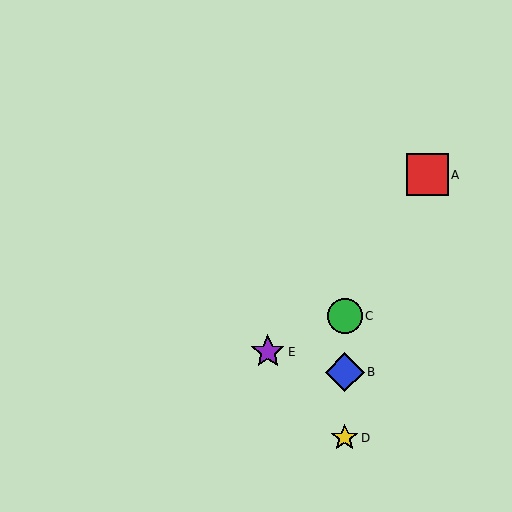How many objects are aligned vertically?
3 objects (B, C, D) are aligned vertically.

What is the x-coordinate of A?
Object A is at x≈428.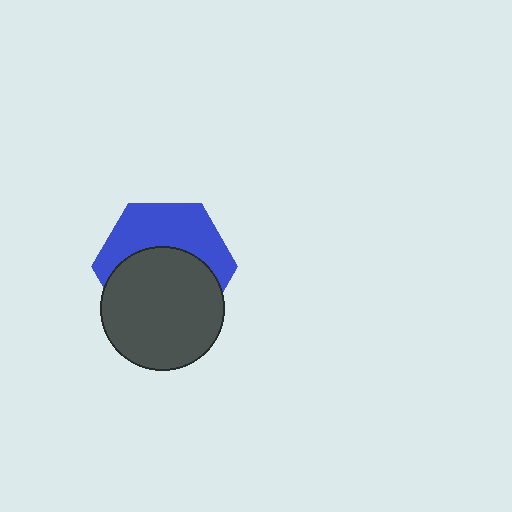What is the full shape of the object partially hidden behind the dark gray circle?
The partially hidden object is a blue hexagon.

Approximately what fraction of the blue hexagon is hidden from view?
Roughly 55% of the blue hexagon is hidden behind the dark gray circle.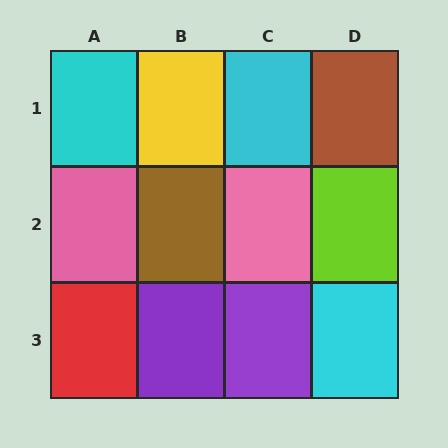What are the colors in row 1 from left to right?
Cyan, yellow, cyan, brown.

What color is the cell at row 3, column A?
Red.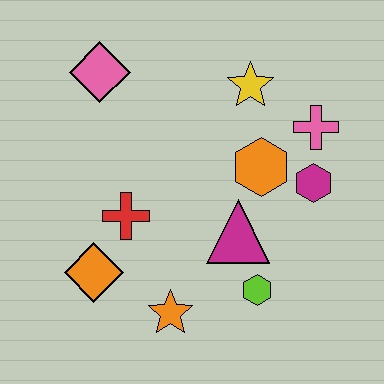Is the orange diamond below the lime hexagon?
No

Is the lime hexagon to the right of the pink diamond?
Yes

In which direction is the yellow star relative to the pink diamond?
The yellow star is to the right of the pink diamond.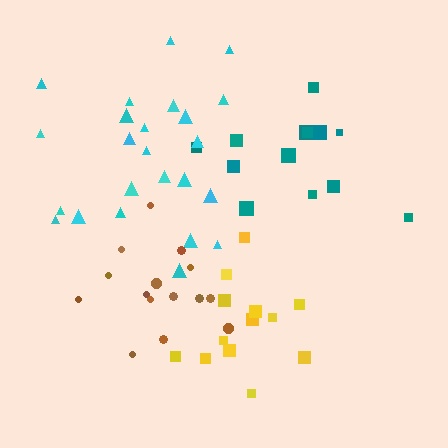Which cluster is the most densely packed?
Yellow.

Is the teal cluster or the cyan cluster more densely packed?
Cyan.